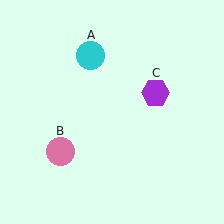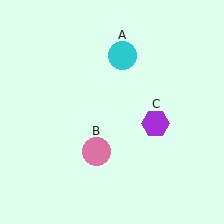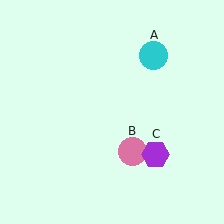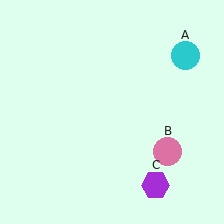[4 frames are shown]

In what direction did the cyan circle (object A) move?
The cyan circle (object A) moved right.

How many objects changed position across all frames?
3 objects changed position: cyan circle (object A), pink circle (object B), purple hexagon (object C).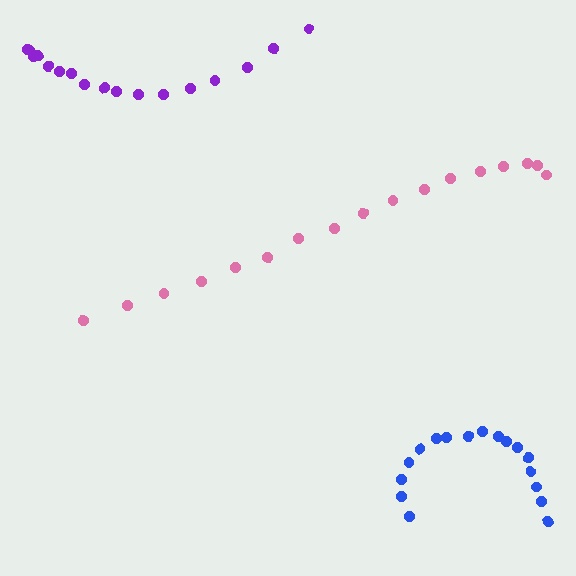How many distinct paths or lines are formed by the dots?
There are 3 distinct paths.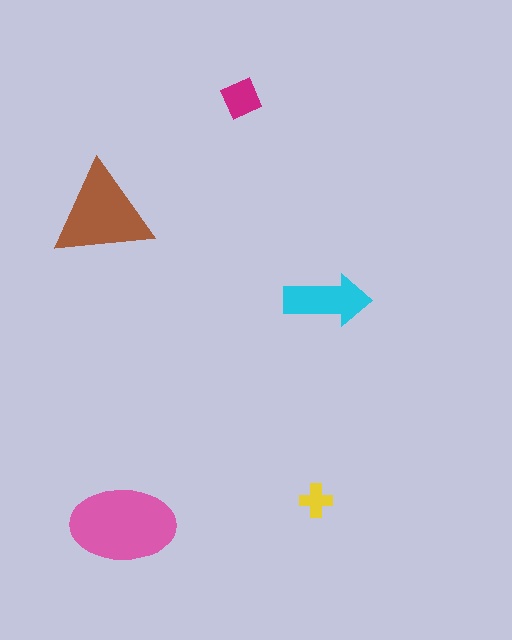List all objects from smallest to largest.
The yellow cross, the magenta diamond, the cyan arrow, the brown triangle, the pink ellipse.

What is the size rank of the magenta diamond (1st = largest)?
4th.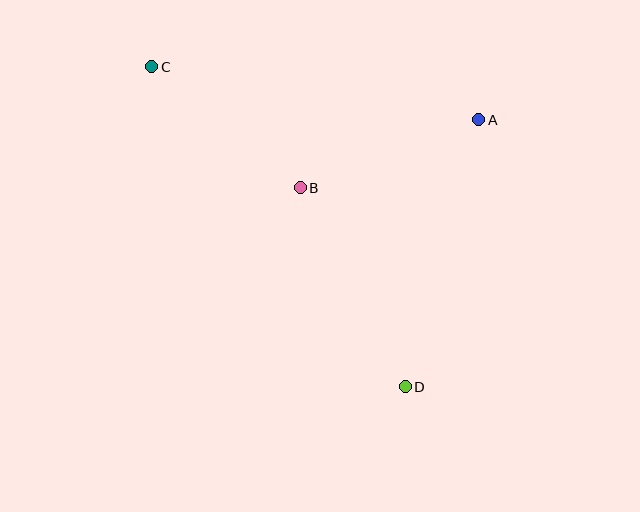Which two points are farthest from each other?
Points C and D are farthest from each other.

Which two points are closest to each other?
Points A and B are closest to each other.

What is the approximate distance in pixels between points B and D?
The distance between B and D is approximately 225 pixels.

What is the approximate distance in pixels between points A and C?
The distance between A and C is approximately 331 pixels.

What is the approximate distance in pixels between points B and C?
The distance between B and C is approximately 192 pixels.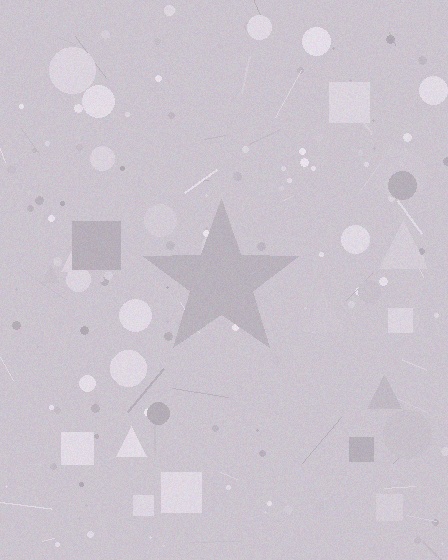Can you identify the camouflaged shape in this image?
The camouflaged shape is a star.